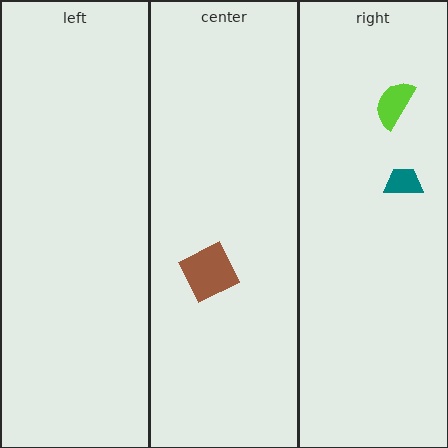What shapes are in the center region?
The brown square.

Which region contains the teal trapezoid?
The right region.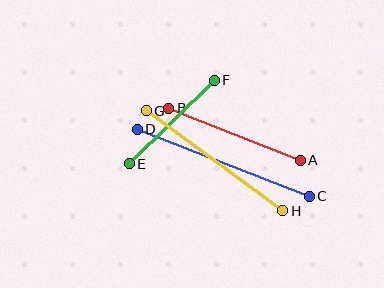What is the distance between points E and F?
The distance is approximately 119 pixels.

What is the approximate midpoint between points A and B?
The midpoint is at approximately (235, 134) pixels.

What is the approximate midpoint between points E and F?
The midpoint is at approximately (172, 122) pixels.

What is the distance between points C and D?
The distance is approximately 185 pixels.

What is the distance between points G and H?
The distance is approximately 169 pixels.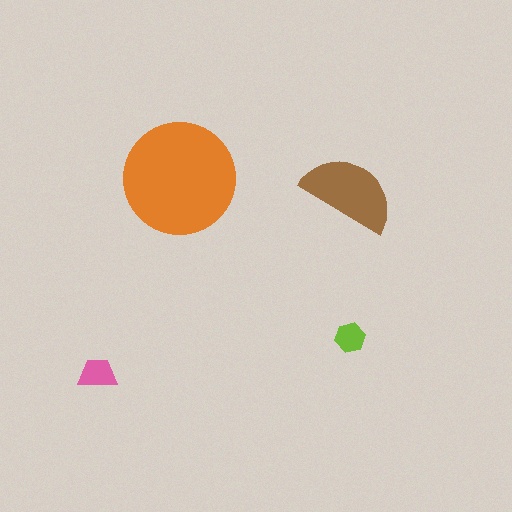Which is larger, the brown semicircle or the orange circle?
The orange circle.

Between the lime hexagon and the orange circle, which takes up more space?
The orange circle.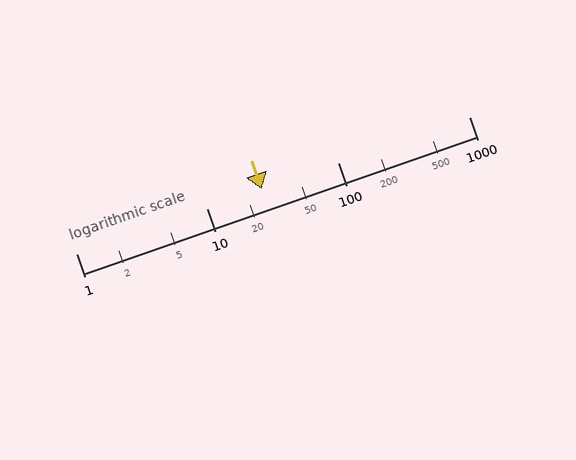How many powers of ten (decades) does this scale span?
The scale spans 3 decades, from 1 to 1000.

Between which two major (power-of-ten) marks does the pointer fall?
The pointer is between 10 and 100.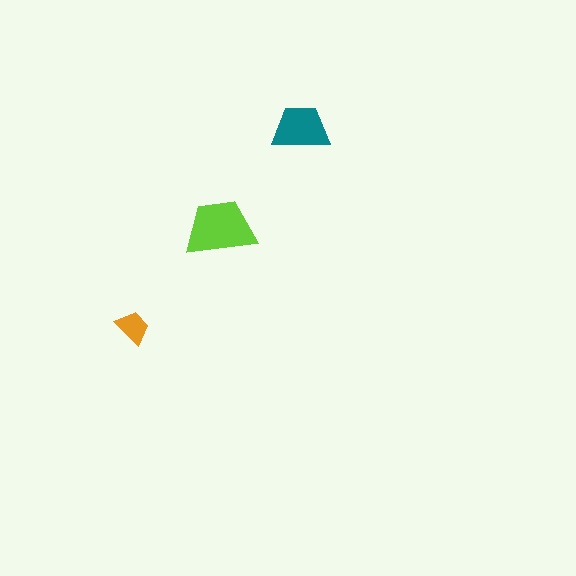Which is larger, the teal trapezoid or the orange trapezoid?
The teal one.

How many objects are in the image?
There are 3 objects in the image.